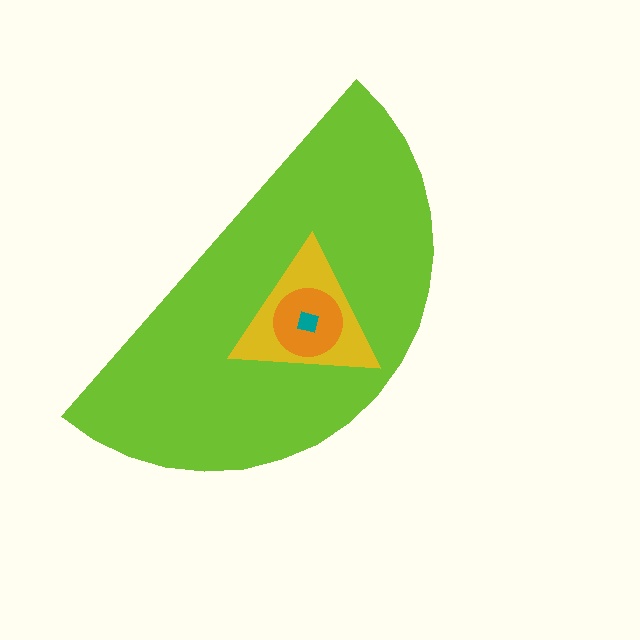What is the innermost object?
The teal square.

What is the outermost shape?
The lime semicircle.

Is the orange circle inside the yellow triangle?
Yes.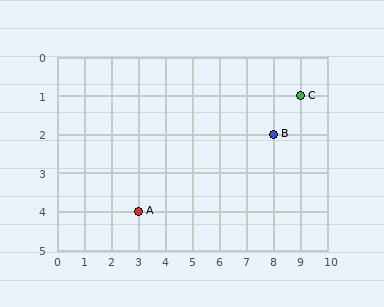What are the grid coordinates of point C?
Point C is at grid coordinates (9, 1).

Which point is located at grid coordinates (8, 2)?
Point B is at (8, 2).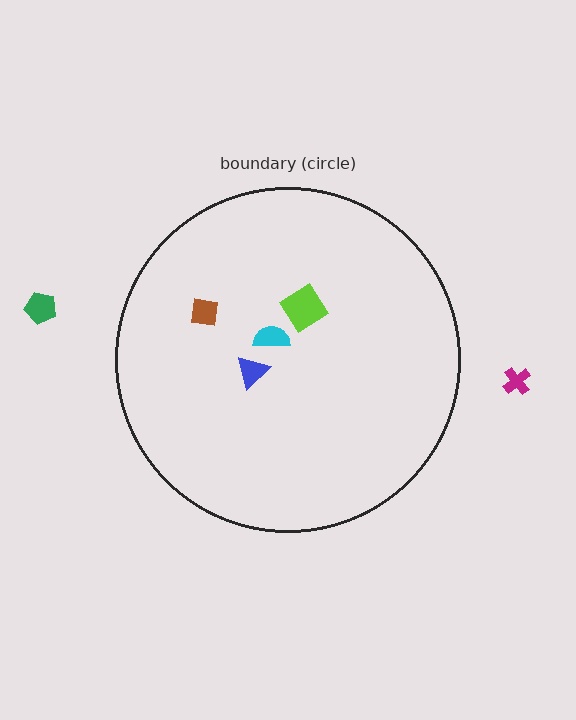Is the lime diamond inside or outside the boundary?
Inside.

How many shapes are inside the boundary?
4 inside, 2 outside.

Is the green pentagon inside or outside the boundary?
Outside.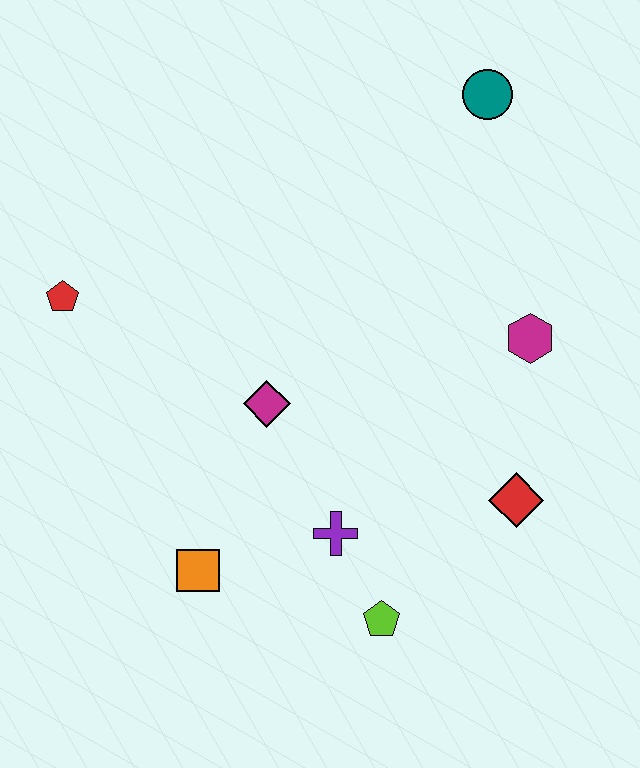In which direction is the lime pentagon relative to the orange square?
The lime pentagon is to the right of the orange square.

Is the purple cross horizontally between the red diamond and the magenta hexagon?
No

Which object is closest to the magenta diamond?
The purple cross is closest to the magenta diamond.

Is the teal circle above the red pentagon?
Yes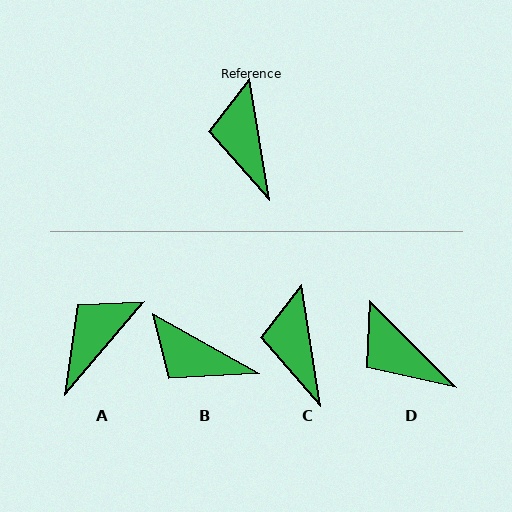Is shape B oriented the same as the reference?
No, it is off by about 52 degrees.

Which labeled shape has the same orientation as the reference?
C.